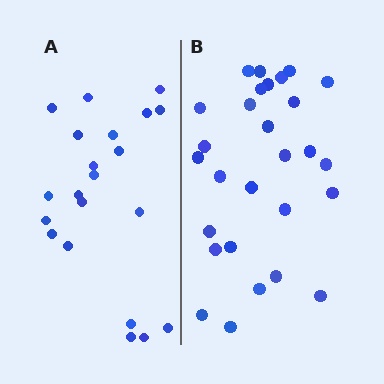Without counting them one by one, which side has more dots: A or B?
Region B (the right region) has more dots.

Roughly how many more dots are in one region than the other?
Region B has roughly 8 or so more dots than region A.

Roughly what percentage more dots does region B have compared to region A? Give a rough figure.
About 35% more.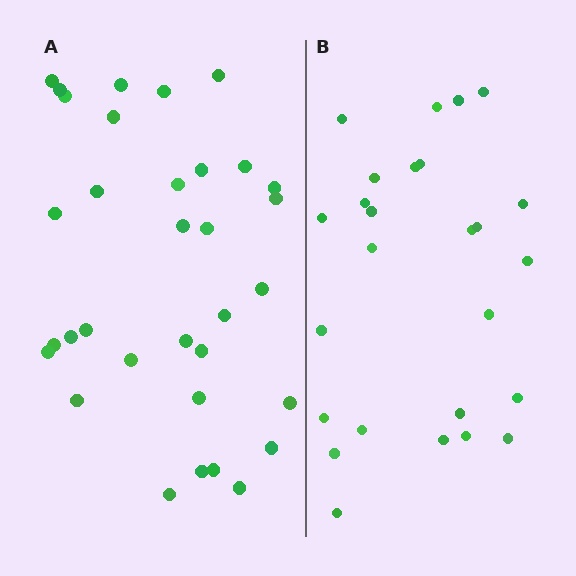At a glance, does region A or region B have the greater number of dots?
Region A (the left region) has more dots.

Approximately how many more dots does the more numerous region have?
Region A has roughly 8 or so more dots than region B.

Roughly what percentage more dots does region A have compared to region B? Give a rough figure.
About 25% more.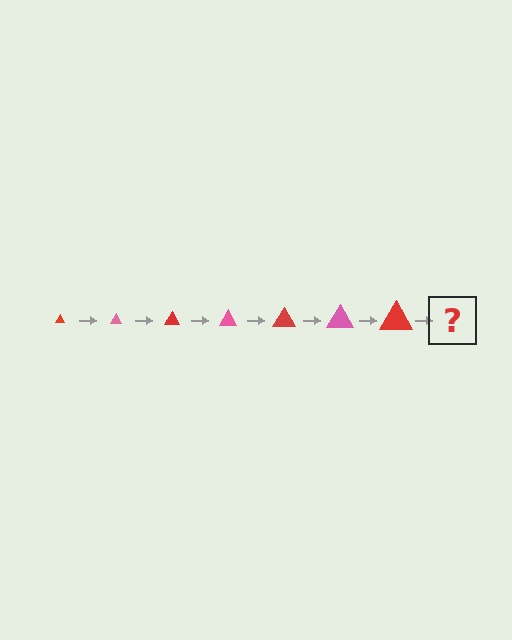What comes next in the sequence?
The next element should be a pink triangle, larger than the previous one.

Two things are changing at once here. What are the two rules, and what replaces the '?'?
The two rules are that the triangle grows larger each step and the color cycles through red and pink. The '?' should be a pink triangle, larger than the previous one.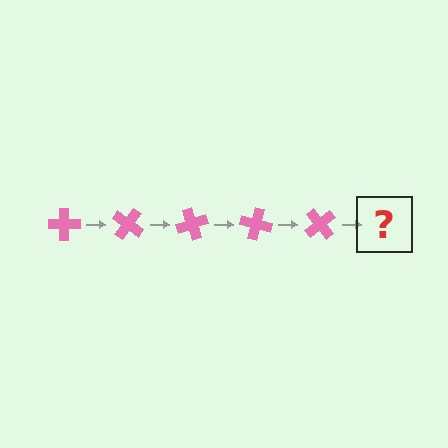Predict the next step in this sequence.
The next step is a pink cross rotated 175 degrees.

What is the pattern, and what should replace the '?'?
The pattern is that the cross rotates 35 degrees each step. The '?' should be a pink cross rotated 175 degrees.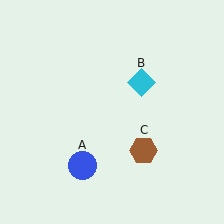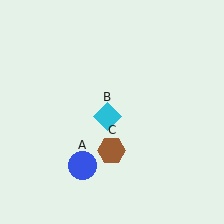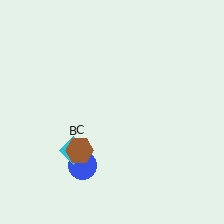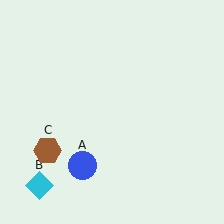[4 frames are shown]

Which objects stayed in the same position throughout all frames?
Blue circle (object A) remained stationary.